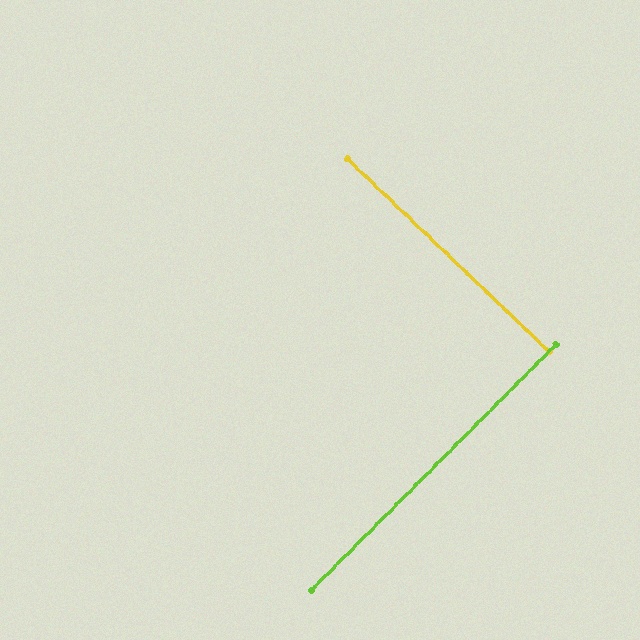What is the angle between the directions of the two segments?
Approximately 89 degrees.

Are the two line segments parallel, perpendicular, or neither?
Perpendicular — they meet at approximately 89°.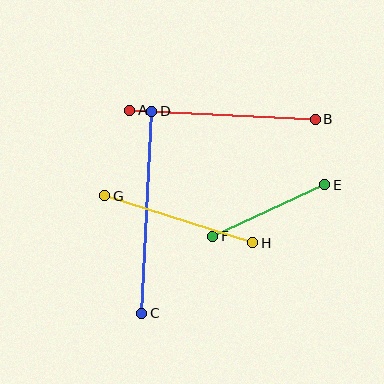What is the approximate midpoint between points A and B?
The midpoint is at approximately (223, 115) pixels.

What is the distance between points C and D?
The distance is approximately 202 pixels.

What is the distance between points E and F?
The distance is approximately 123 pixels.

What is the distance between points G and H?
The distance is approximately 156 pixels.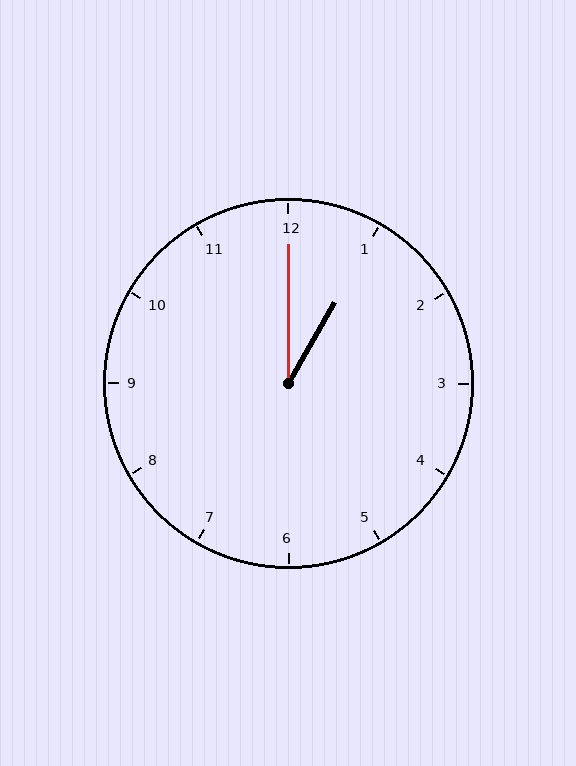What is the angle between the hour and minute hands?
Approximately 30 degrees.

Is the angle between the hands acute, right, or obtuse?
It is acute.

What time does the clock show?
1:00.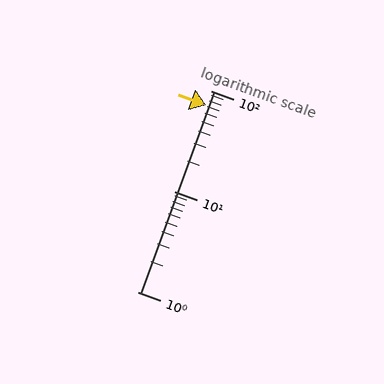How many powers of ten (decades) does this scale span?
The scale spans 2 decades, from 1 to 100.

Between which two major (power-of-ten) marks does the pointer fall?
The pointer is between 10 and 100.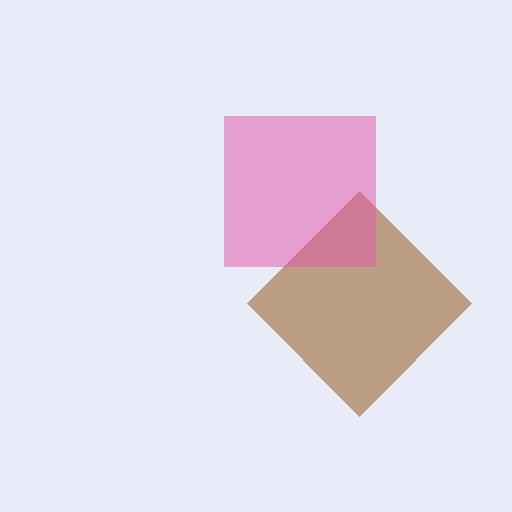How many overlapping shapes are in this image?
There are 2 overlapping shapes in the image.